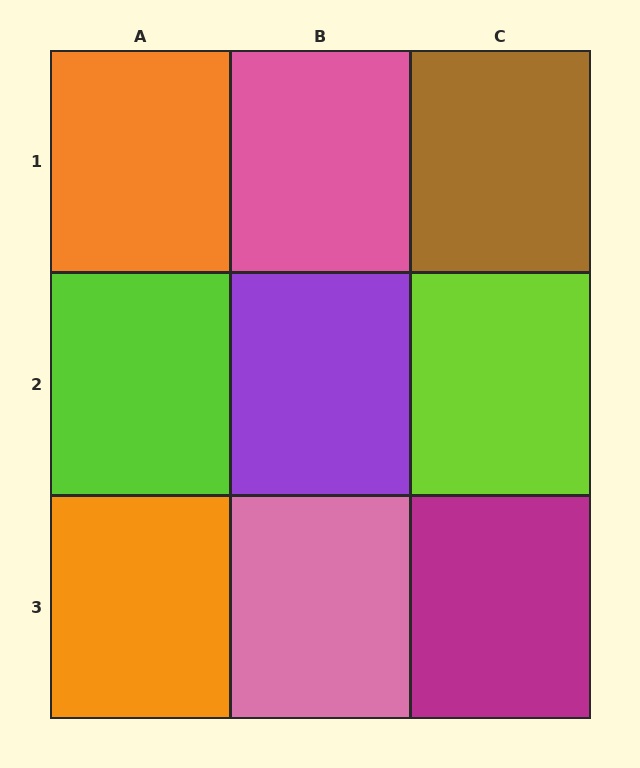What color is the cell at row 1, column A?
Orange.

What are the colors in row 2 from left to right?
Lime, purple, lime.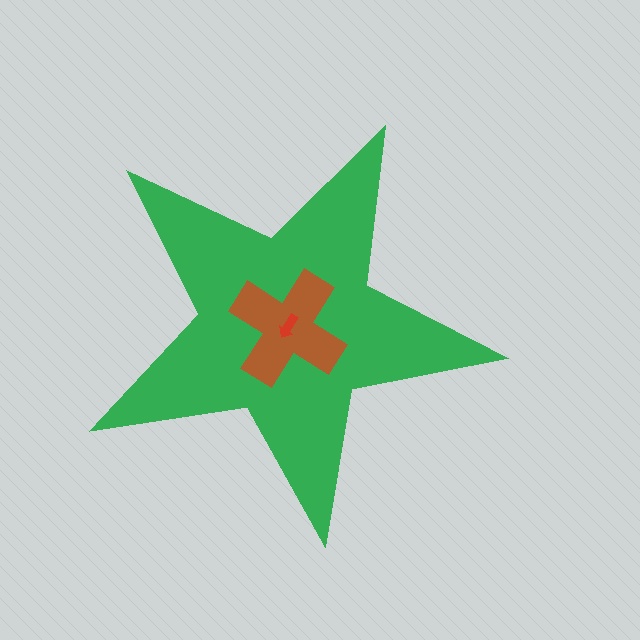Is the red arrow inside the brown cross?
Yes.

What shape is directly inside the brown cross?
The red arrow.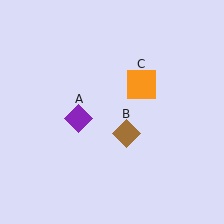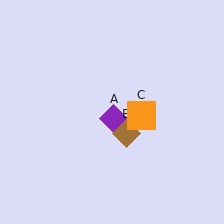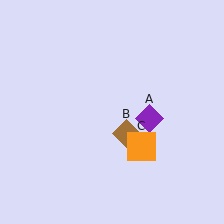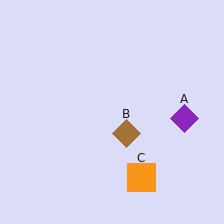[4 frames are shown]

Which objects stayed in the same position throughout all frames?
Brown diamond (object B) remained stationary.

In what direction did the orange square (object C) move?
The orange square (object C) moved down.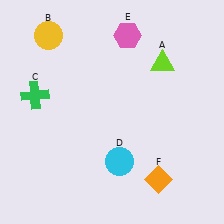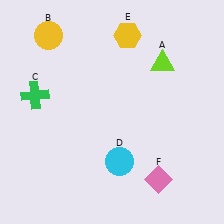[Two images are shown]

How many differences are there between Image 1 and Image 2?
There are 2 differences between the two images.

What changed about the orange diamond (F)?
In Image 1, F is orange. In Image 2, it changed to pink.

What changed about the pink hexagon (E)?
In Image 1, E is pink. In Image 2, it changed to yellow.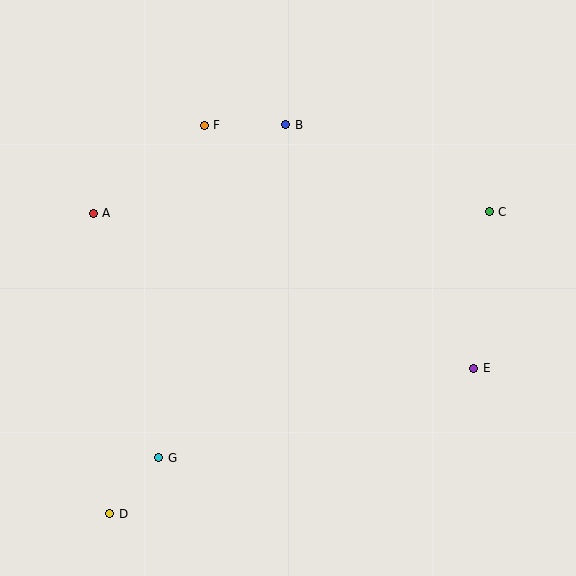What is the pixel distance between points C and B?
The distance between C and B is 222 pixels.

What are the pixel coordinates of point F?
Point F is at (204, 125).